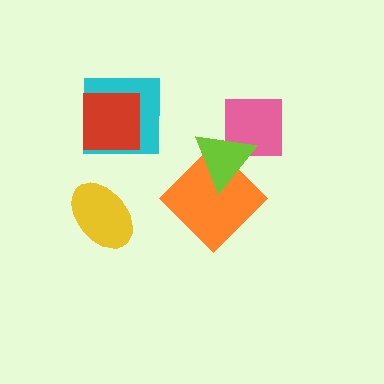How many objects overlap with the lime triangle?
2 objects overlap with the lime triangle.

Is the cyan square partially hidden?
Yes, it is partially covered by another shape.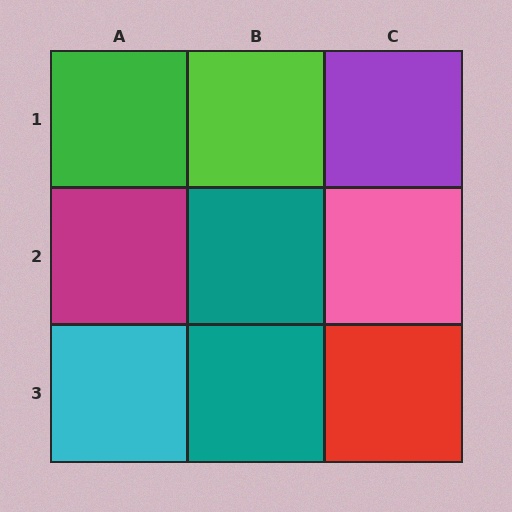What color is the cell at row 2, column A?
Magenta.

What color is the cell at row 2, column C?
Pink.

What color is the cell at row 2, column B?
Teal.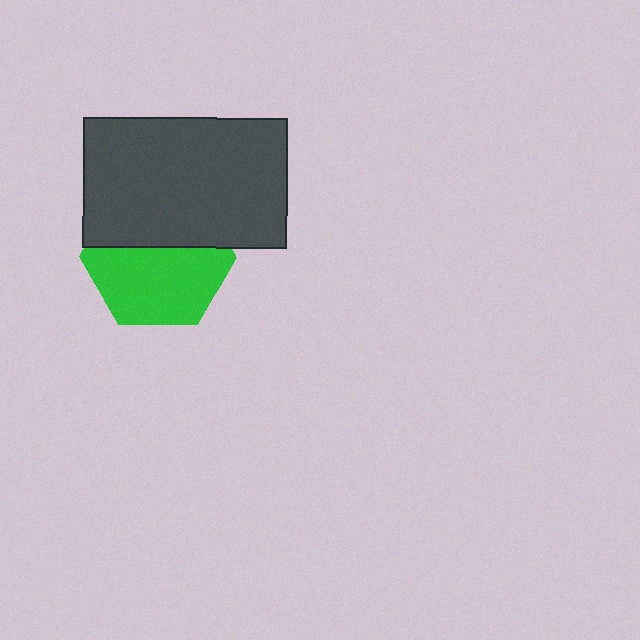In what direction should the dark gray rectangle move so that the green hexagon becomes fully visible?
The dark gray rectangle should move up. That is the shortest direction to clear the overlap and leave the green hexagon fully visible.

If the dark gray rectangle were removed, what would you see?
You would see the complete green hexagon.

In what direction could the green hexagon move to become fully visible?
The green hexagon could move down. That would shift it out from behind the dark gray rectangle entirely.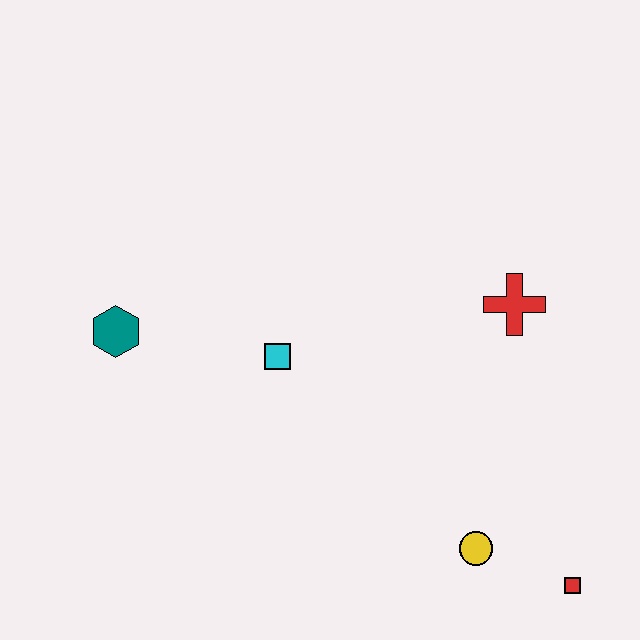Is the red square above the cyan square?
No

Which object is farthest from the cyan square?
The red square is farthest from the cyan square.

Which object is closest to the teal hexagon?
The cyan square is closest to the teal hexagon.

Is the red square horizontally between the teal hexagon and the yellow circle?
No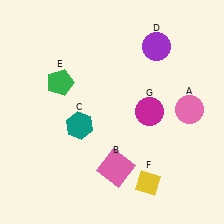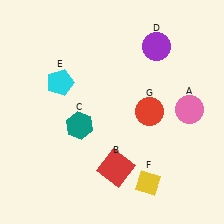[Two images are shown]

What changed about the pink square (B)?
In Image 1, B is pink. In Image 2, it changed to red.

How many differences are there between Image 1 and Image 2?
There are 3 differences between the two images.